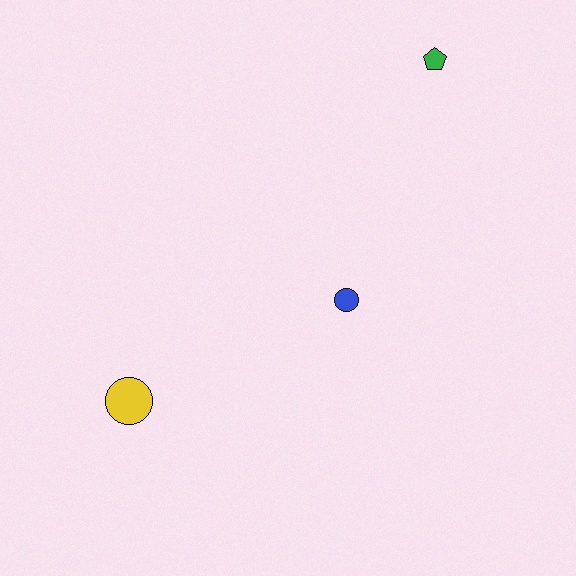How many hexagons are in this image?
There are no hexagons.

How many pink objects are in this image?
There are no pink objects.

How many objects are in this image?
There are 3 objects.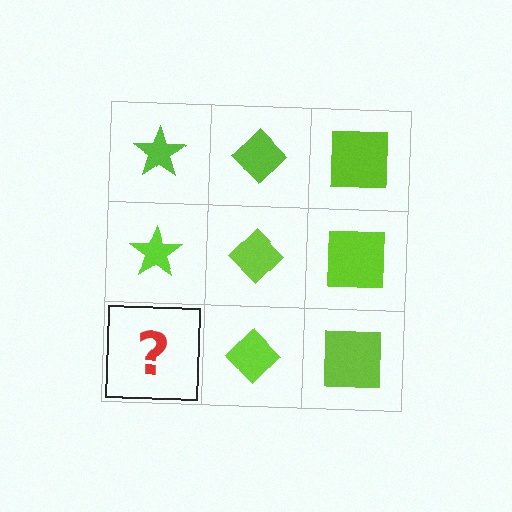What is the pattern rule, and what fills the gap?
The rule is that each column has a consistent shape. The gap should be filled with a lime star.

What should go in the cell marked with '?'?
The missing cell should contain a lime star.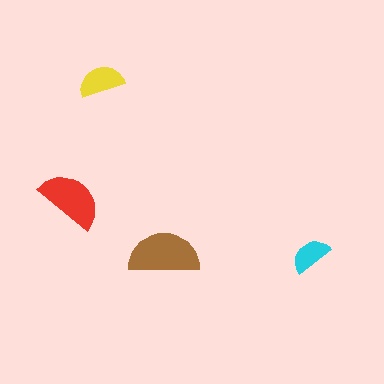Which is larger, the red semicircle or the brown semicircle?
The brown one.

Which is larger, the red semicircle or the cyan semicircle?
The red one.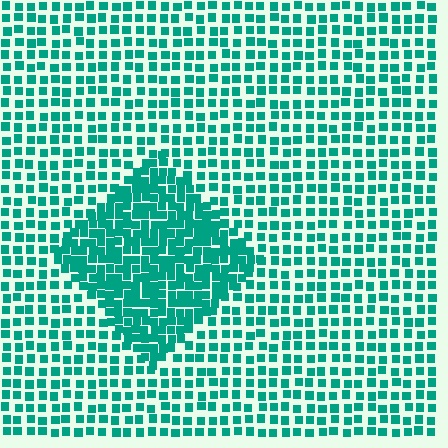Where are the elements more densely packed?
The elements are more densely packed inside the diamond boundary.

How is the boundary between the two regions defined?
The boundary is defined by a change in element density (approximately 1.9x ratio). All elements are the same color, size, and shape.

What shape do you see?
I see a diamond.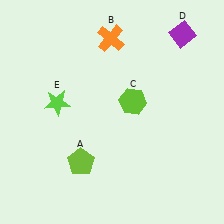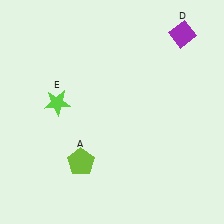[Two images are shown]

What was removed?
The orange cross (B), the lime hexagon (C) were removed in Image 2.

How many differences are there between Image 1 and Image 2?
There are 2 differences between the two images.